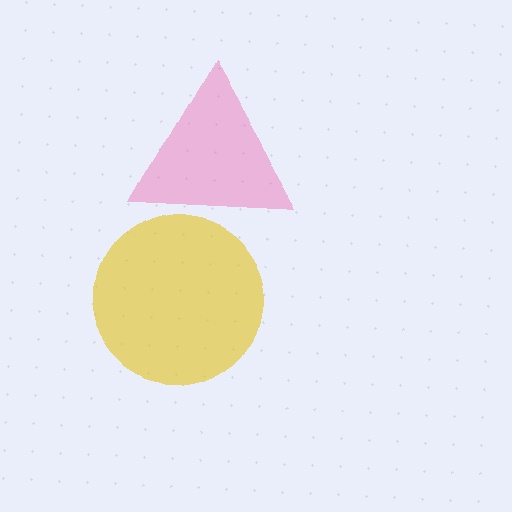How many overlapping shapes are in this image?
There are 2 overlapping shapes in the image.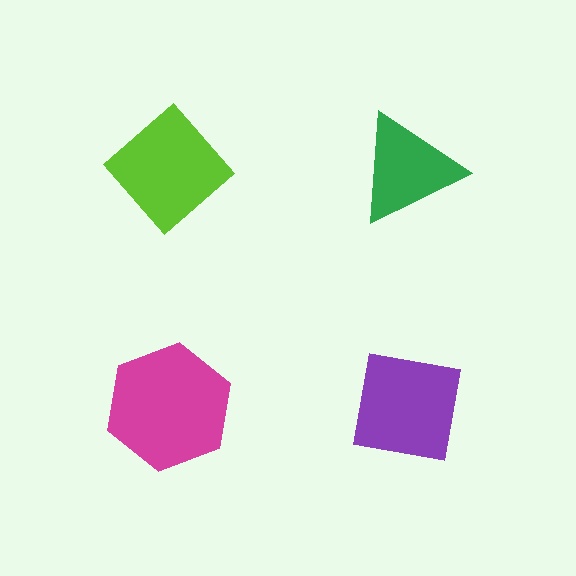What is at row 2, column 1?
A magenta hexagon.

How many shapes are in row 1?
2 shapes.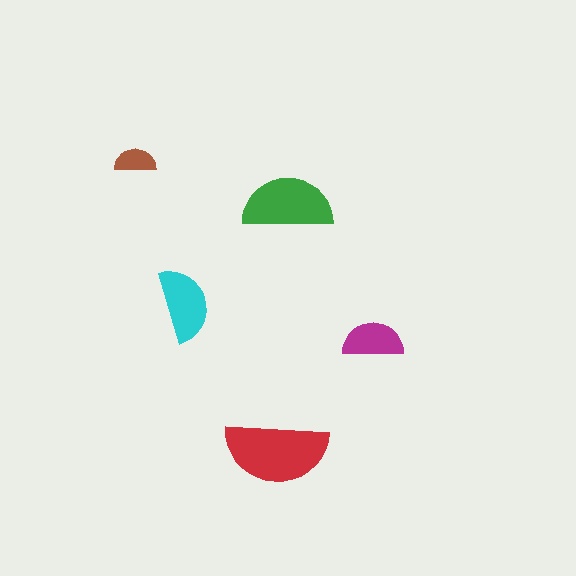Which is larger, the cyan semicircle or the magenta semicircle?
The cyan one.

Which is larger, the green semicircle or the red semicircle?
The red one.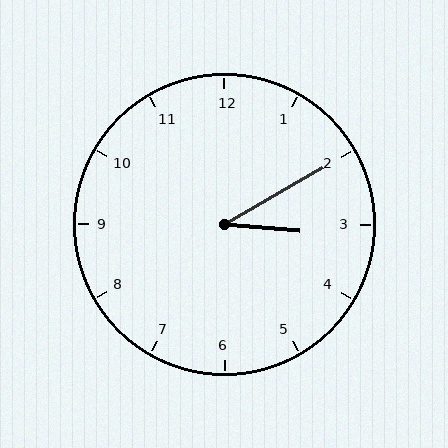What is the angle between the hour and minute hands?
Approximately 35 degrees.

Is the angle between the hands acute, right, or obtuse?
It is acute.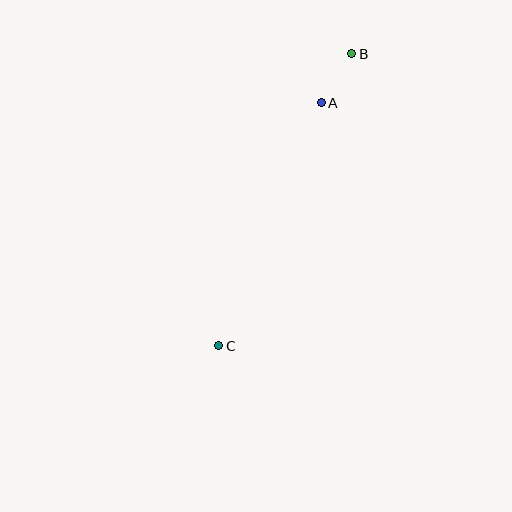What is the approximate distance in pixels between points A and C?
The distance between A and C is approximately 264 pixels.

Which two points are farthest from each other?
Points B and C are farthest from each other.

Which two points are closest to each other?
Points A and B are closest to each other.